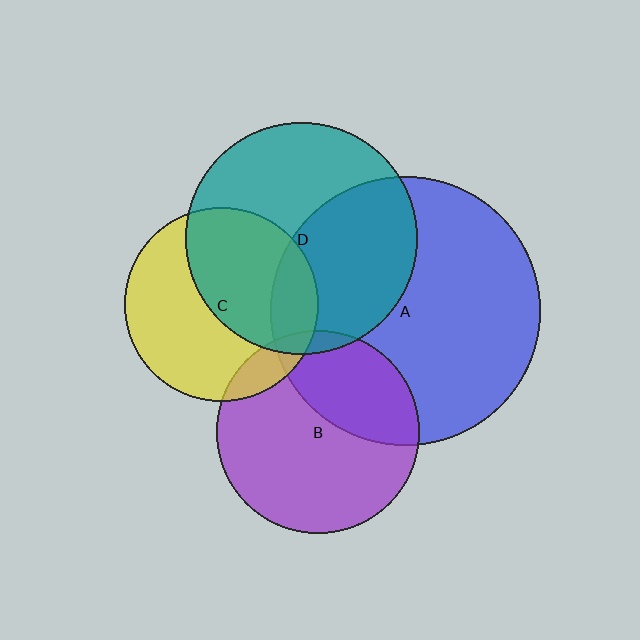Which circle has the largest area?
Circle A (blue).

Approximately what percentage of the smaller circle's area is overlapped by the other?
Approximately 50%.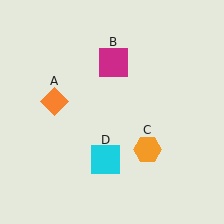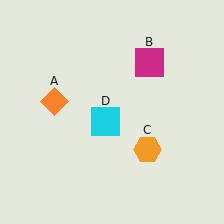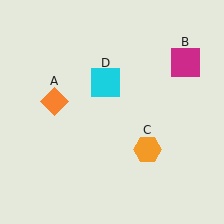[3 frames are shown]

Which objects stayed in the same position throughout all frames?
Orange diamond (object A) and orange hexagon (object C) remained stationary.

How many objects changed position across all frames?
2 objects changed position: magenta square (object B), cyan square (object D).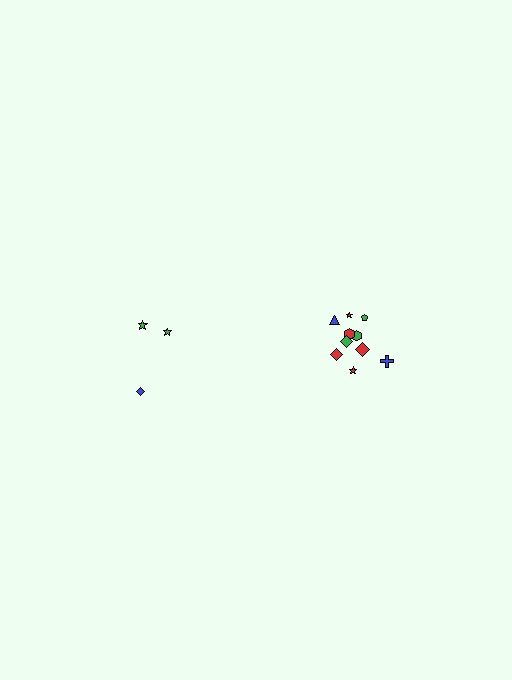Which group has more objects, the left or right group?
The right group.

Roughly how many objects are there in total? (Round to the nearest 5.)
Roughly 15 objects in total.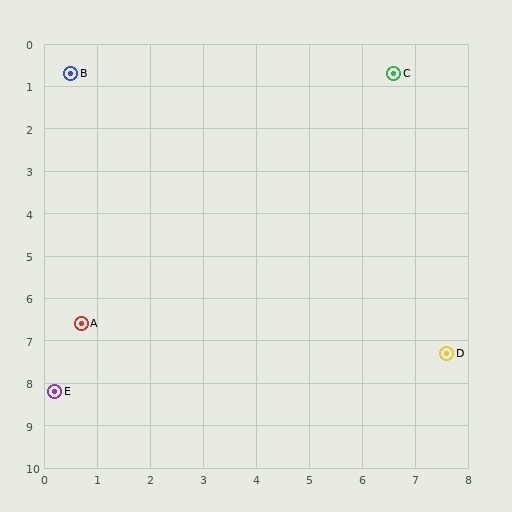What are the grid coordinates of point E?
Point E is at approximately (0.2, 8.2).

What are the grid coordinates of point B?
Point B is at approximately (0.5, 0.7).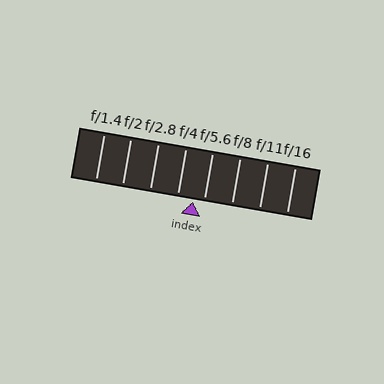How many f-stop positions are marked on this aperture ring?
There are 8 f-stop positions marked.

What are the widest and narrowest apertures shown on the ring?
The widest aperture shown is f/1.4 and the narrowest is f/16.